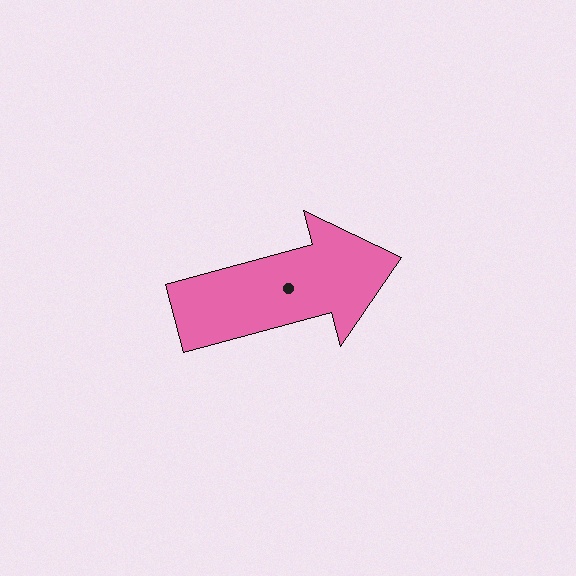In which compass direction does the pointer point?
East.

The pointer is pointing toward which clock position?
Roughly 2 o'clock.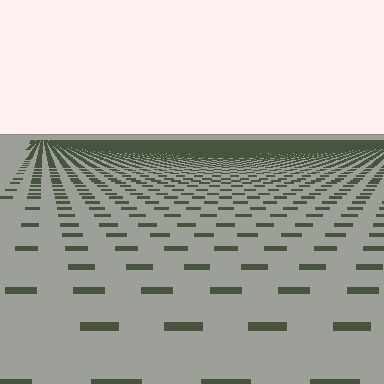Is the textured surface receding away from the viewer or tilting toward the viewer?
The surface is receding away from the viewer. Texture elements get smaller and denser toward the top.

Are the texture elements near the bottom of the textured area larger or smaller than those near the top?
Larger. Near the bottom, elements are closer to the viewer and appear at a bigger on-screen size.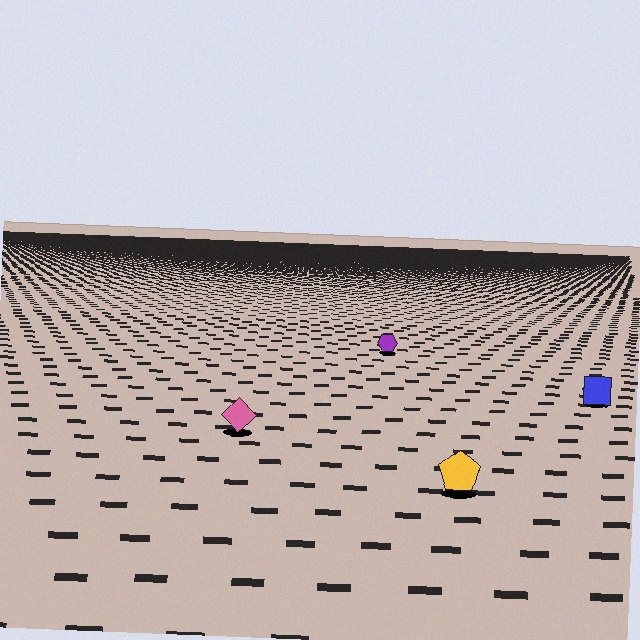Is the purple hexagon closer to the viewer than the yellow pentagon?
No. The yellow pentagon is closer — you can tell from the texture gradient: the ground texture is coarser near it.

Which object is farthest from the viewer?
The purple hexagon is farthest from the viewer. It appears smaller and the ground texture around it is denser.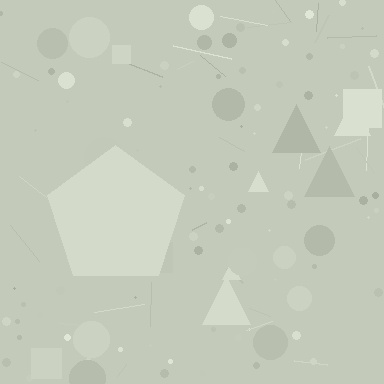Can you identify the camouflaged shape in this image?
The camouflaged shape is a pentagon.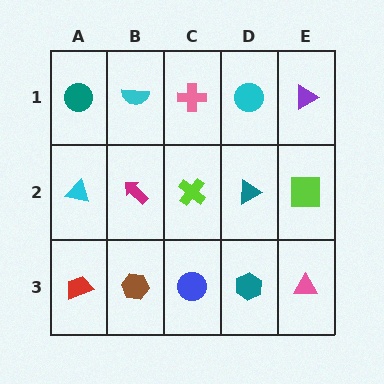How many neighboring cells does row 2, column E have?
3.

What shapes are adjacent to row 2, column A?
A teal circle (row 1, column A), a red trapezoid (row 3, column A), a magenta arrow (row 2, column B).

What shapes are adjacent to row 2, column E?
A purple triangle (row 1, column E), a pink triangle (row 3, column E), a teal triangle (row 2, column D).